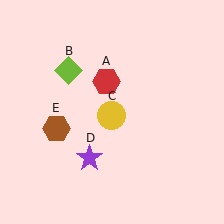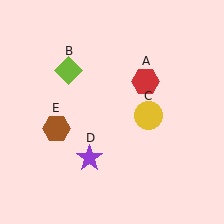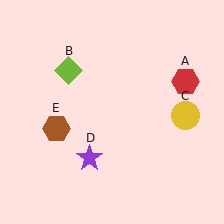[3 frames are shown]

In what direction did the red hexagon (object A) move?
The red hexagon (object A) moved right.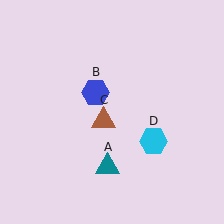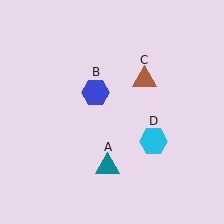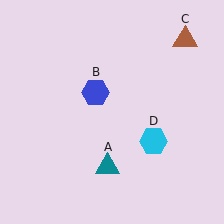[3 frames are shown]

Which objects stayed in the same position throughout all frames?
Teal triangle (object A) and blue hexagon (object B) and cyan hexagon (object D) remained stationary.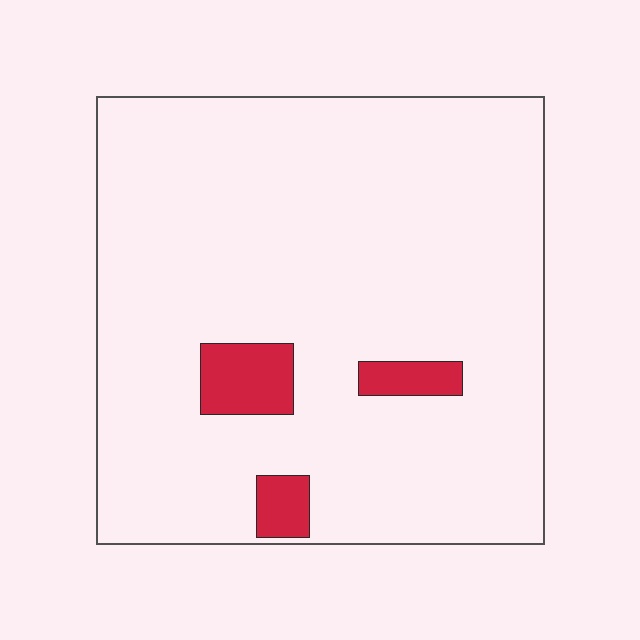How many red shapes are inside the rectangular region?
3.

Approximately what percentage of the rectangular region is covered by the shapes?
Approximately 5%.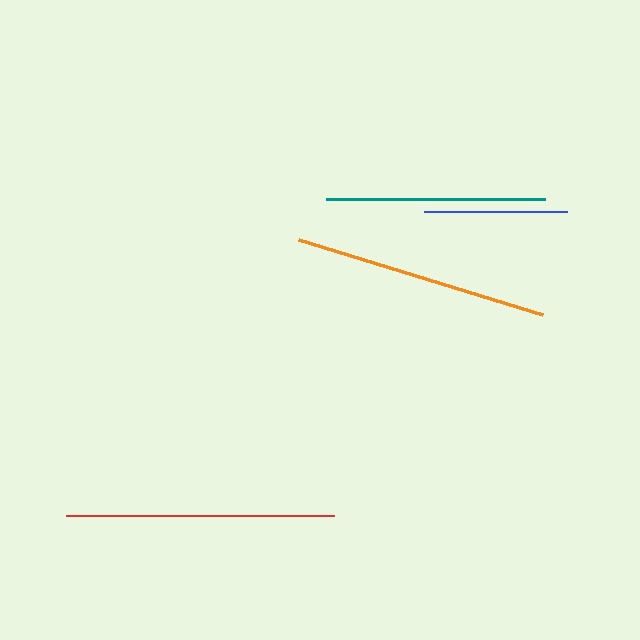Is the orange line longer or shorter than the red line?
The red line is longer than the orange line.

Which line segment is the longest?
The red line is the longest at approximately 268 pixels.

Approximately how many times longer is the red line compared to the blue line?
The red line is approximately 1.9 times the length of the blue line.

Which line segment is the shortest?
The blue line is the shortest at approximately 143 pixels.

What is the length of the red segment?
The red segment is approximately 268 pixels long.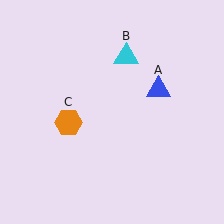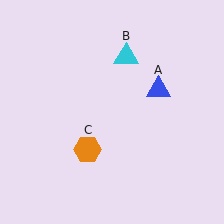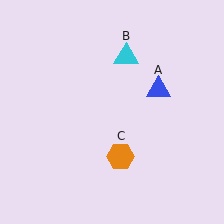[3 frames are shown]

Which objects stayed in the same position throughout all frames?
Blue triangle (object A) and cyan triangle (object B) remained stationary.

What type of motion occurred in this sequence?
The orange hexagon (object C) rotated counterclockwise around the center of the scene.